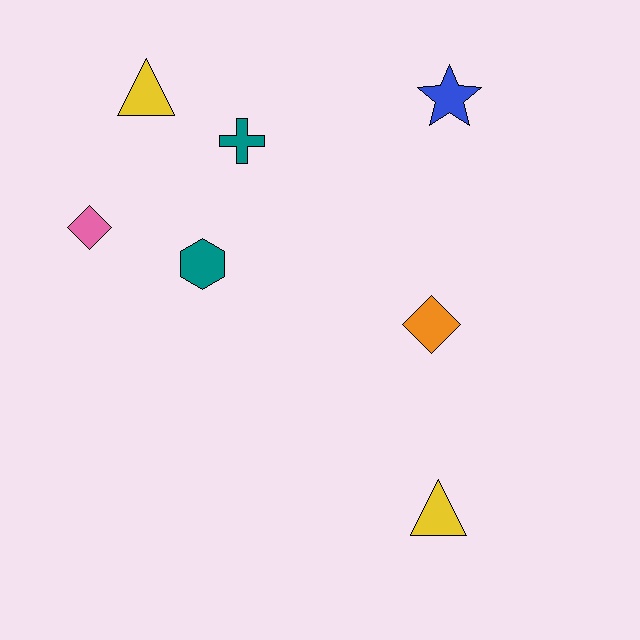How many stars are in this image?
There is 1 star.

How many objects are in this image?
There are 7 objects.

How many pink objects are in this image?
There is 1 pink object.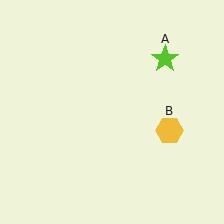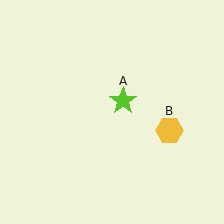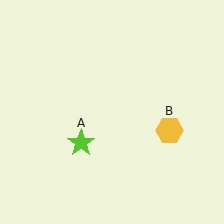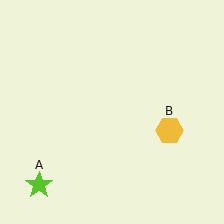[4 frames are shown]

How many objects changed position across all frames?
1 object changed position: lime star (object A).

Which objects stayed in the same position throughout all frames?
Yellow hexagon (object B) remained stationary.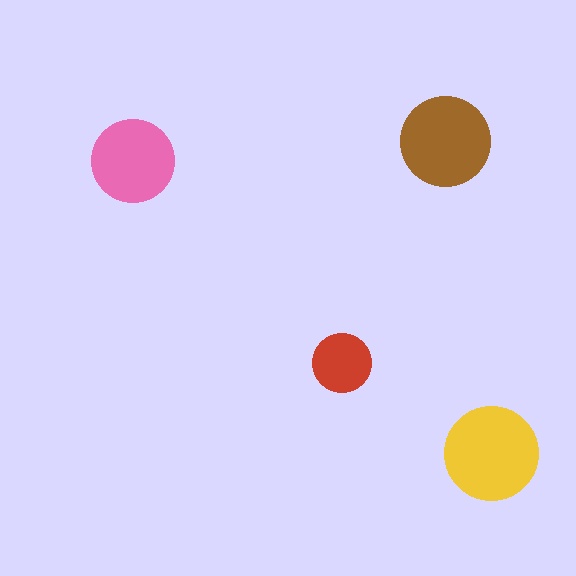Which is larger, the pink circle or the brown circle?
The brown one.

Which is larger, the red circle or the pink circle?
The pink one.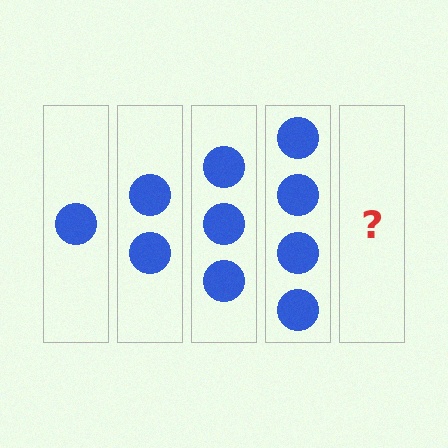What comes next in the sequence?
The next element should be 5 circles.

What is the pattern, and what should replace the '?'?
The pattern is that each step adds one more circle. The '?' should be 5 circles.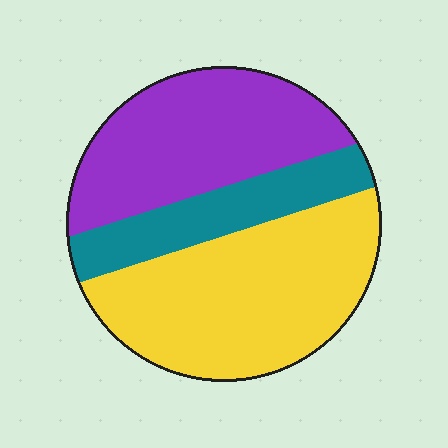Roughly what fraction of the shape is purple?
Purple takes up between a third and a half of the shape.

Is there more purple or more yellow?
Yellow.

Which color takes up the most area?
Yellow, at roughly 45%.